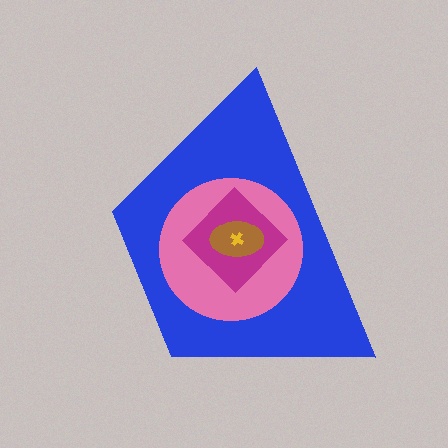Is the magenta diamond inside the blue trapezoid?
Yes.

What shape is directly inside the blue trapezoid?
The pink circle.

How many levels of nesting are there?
5.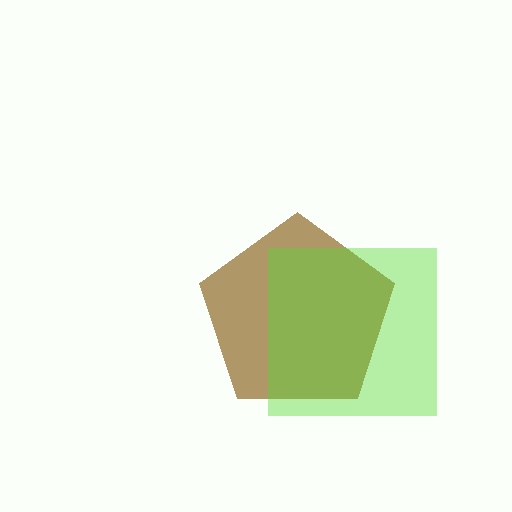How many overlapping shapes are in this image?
There are 2 overlapping shapes in the image.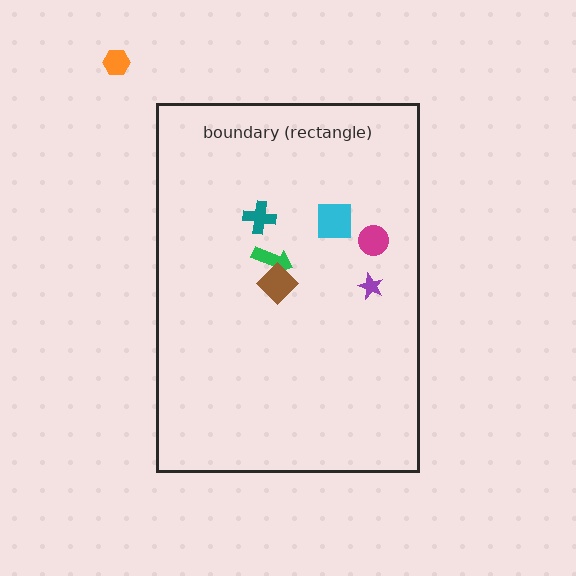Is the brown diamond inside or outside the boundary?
Inside.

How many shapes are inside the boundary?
6 inside, 1 outside.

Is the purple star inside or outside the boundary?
Inside.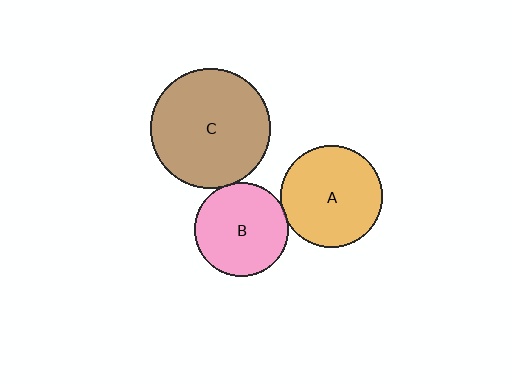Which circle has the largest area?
Circle C (brown).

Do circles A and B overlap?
Yes.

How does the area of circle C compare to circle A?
Approximately 1.4 times.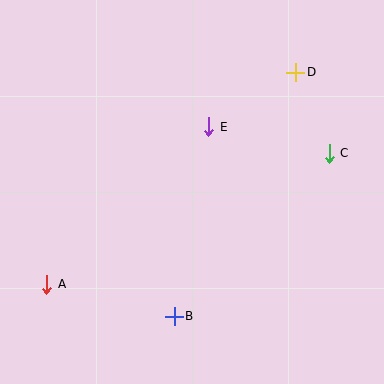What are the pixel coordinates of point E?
Point E is at (209, 127).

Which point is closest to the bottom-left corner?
Point A is closest to the bottom-left corner.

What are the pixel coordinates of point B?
Point B is at (174, 316).